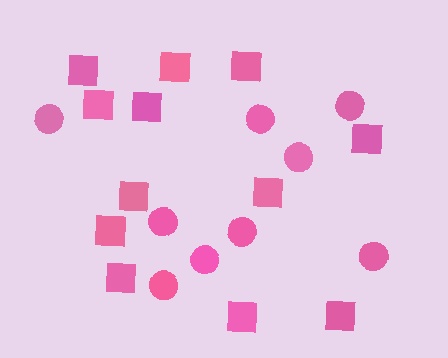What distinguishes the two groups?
There are 2 groups: one group of squares (12) and one group of circles (9).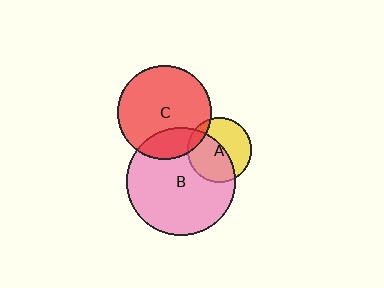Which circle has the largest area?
Circle B (pink).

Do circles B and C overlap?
Yes.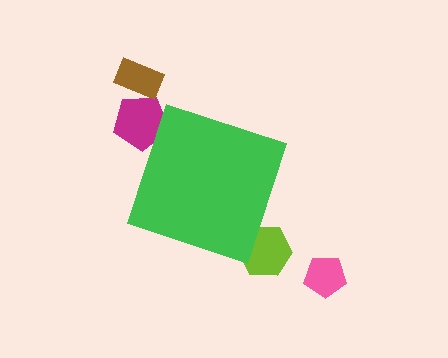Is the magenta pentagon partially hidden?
Yes, the magenta pentagon is partially hidden behind the green diamond.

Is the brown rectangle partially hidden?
No, the brown rectangle is fully visible.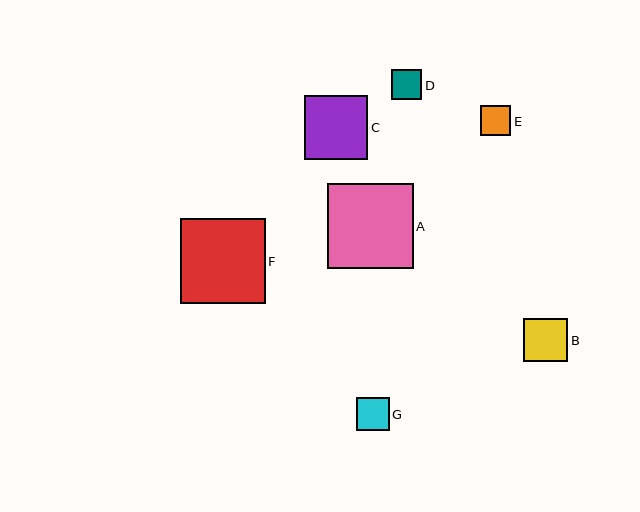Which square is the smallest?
Square E is the smallest with a size of approximately 30 pixels.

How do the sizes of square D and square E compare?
Square D and square E are approximately the same size.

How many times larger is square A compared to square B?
Square A is approximately 1.9 times the size of square B.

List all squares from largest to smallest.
From largest to smallest: A, F, C, B, G, D, E.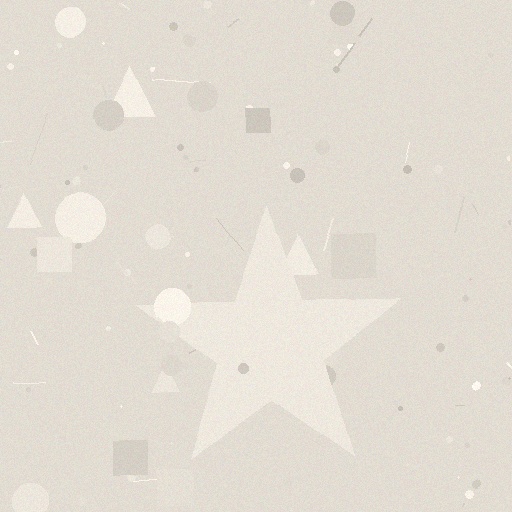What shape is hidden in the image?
A star is hidden in the image.